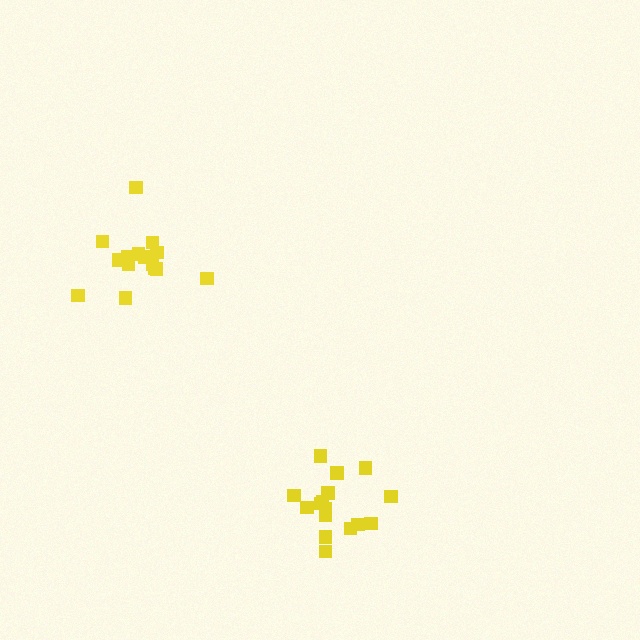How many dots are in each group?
Group 1: 15 dots, Group 2: 16 dots (31 total).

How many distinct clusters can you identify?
There are 2 distinct clusters.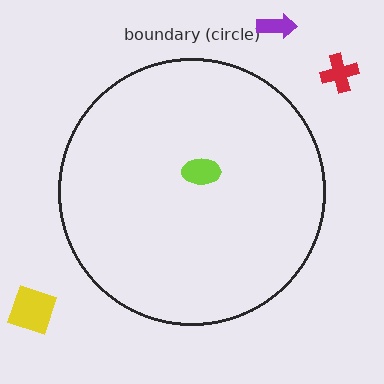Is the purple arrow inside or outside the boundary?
Outside.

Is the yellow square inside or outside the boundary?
Outside.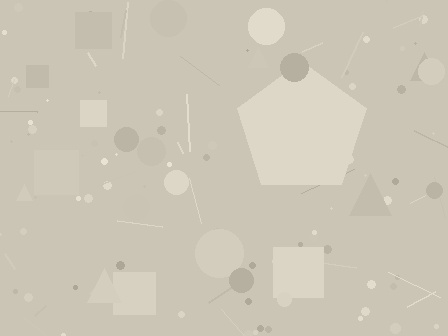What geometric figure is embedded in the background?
A pentagon is embedded in the background.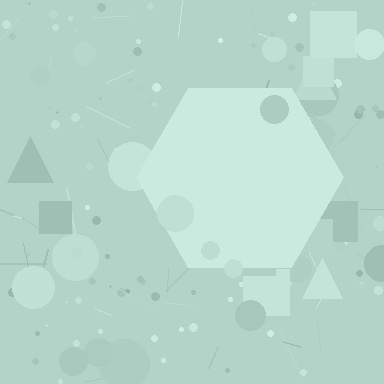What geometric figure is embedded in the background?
A hexagon is embedded in the background.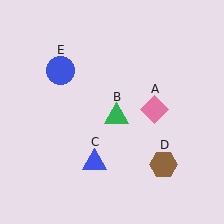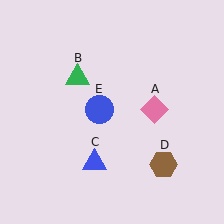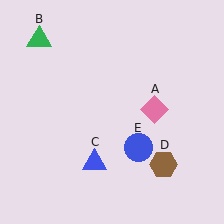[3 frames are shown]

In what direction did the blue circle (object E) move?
The blue circle (object E) moved down and to the right.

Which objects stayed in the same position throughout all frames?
Pink diamond (object A) and blue triangle (object C) and brown hexagon (object D) remained stationary.